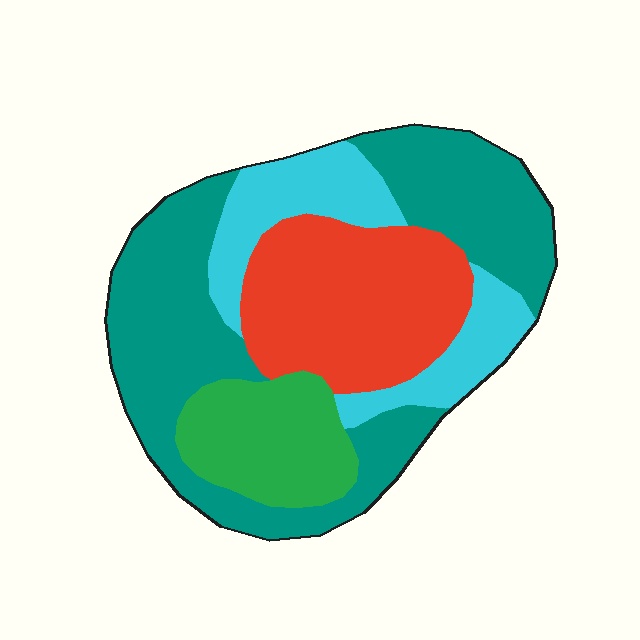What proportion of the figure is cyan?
Cyan covers roughly 20% of the figure.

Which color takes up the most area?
Teal, at roughly 45%.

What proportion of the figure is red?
Red covers roughly 25% of the figure.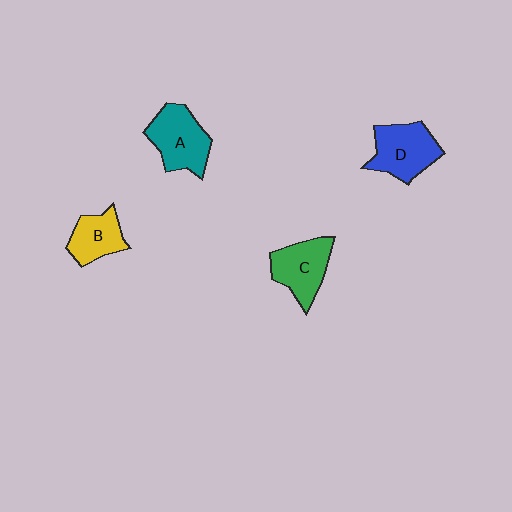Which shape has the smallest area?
Shape B (yellow).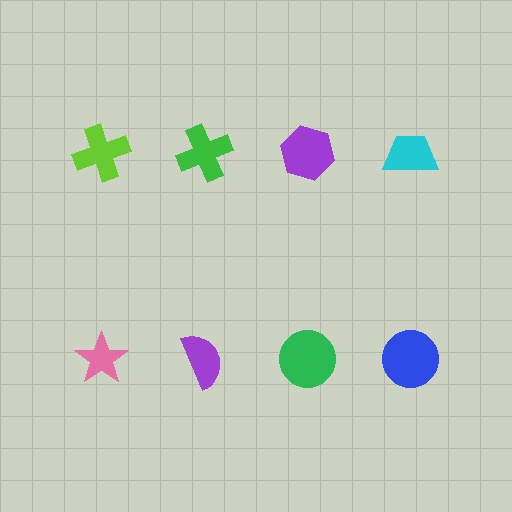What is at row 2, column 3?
A green circle.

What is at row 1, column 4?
A cyan trapezoid.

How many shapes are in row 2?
4 shapes.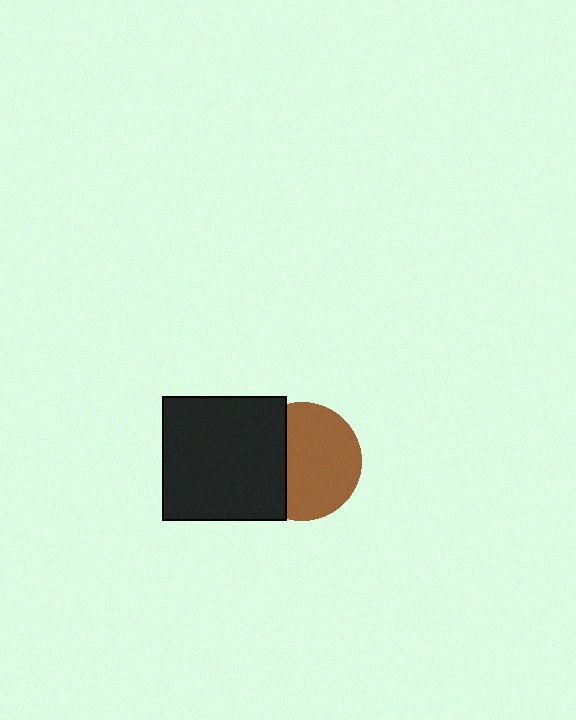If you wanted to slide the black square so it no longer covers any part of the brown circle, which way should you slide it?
Slide it left — that is the most direct way to separate the two shapes.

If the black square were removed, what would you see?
You would see the complete brown circle.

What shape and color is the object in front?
The object in front is a black square.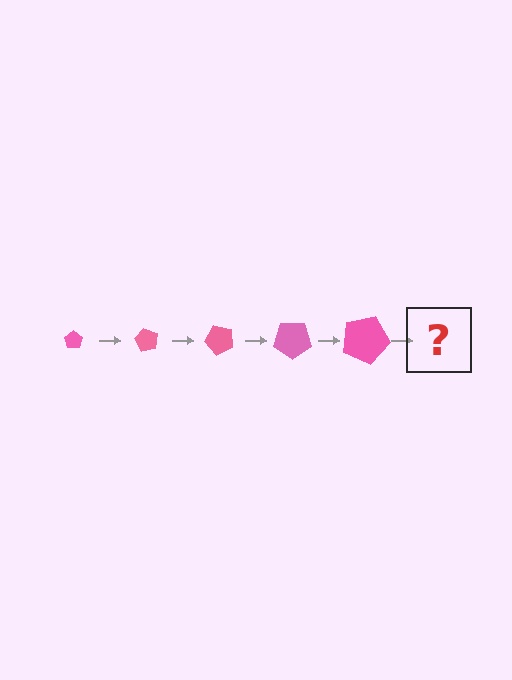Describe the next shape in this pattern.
It should be a pentagon, larger than the previous one and rotated 300 degrees from the start.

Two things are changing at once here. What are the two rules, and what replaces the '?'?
The two rules are that the pentagon grows larger each step and it rotates 60 degrees each step. The '?' should be a pentagon, larger than the previous one and rotated 300 degrees from the start.